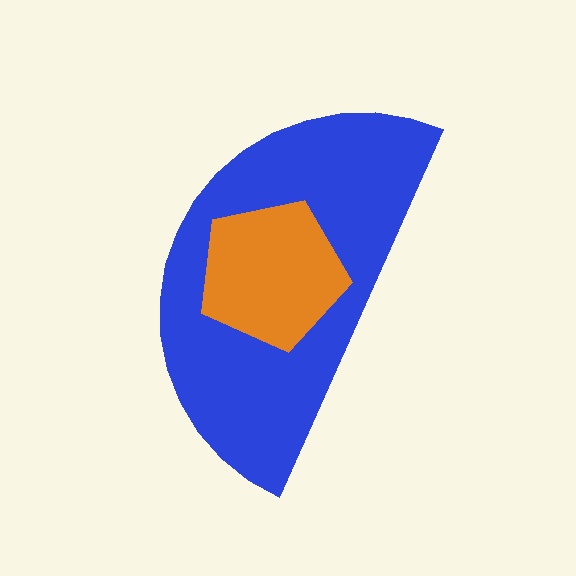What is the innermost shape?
The orange pentagon.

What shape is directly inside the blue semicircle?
The orange pentagon.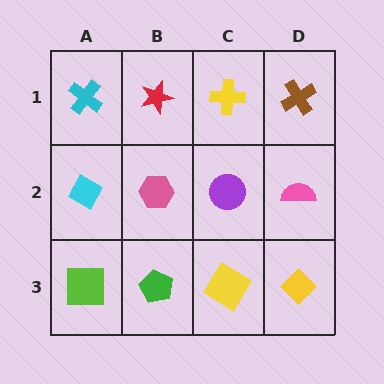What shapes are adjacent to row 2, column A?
A cyan cross (row 1, column A), a lime square (row 3, column A), a pink hexagon (row 2, column B).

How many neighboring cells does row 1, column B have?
3.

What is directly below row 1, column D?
A pink semicircle.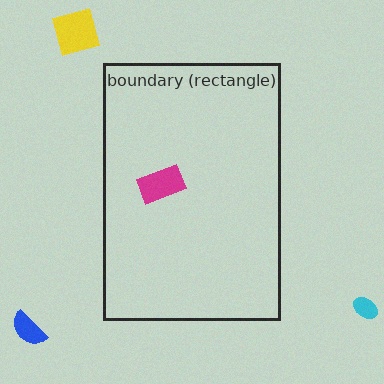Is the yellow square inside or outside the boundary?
Outside.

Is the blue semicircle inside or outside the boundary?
Outside.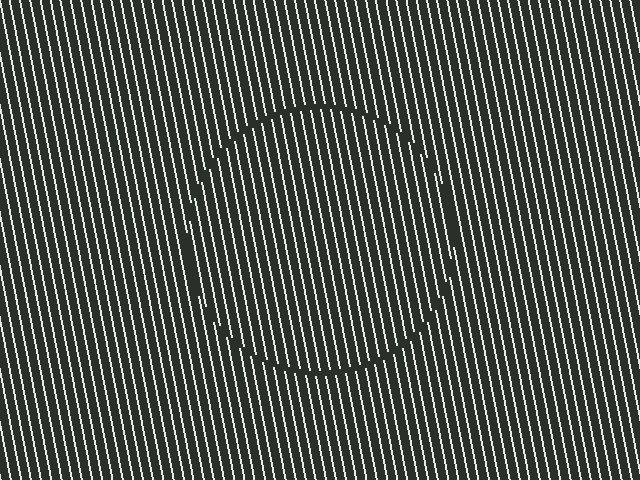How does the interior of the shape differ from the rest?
The interior of the shape contains the same grating, shifted by half a period — the contour is defined by the phase discontinuity where line-ends from the inner and outer gratings abut.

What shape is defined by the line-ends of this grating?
An illusory circle. The interior of the shape contains the same grating, shifted by half a period — the contour is defined by the phase discontinuity where line-ends from the inner and outer gratings abut.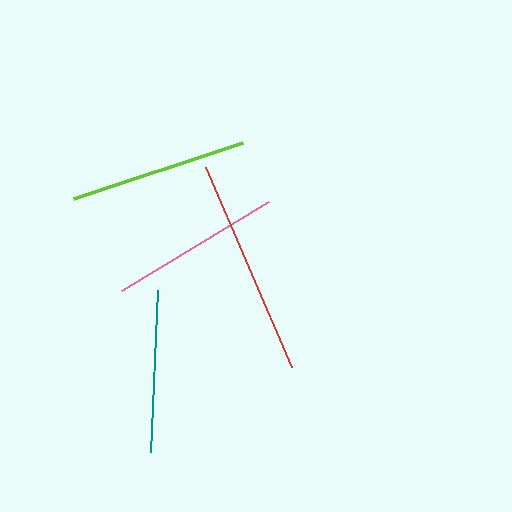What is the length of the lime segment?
The lime segment is approximately 178 pixels long.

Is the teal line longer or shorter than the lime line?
The lime line is longer than the teal line.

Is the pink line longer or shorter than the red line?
The red line is longer than the pink line.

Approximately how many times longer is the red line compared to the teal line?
The red line is approximately 1.3 times the length of the teal line.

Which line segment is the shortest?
The teal line is the shortest at approximately 162 pixels.